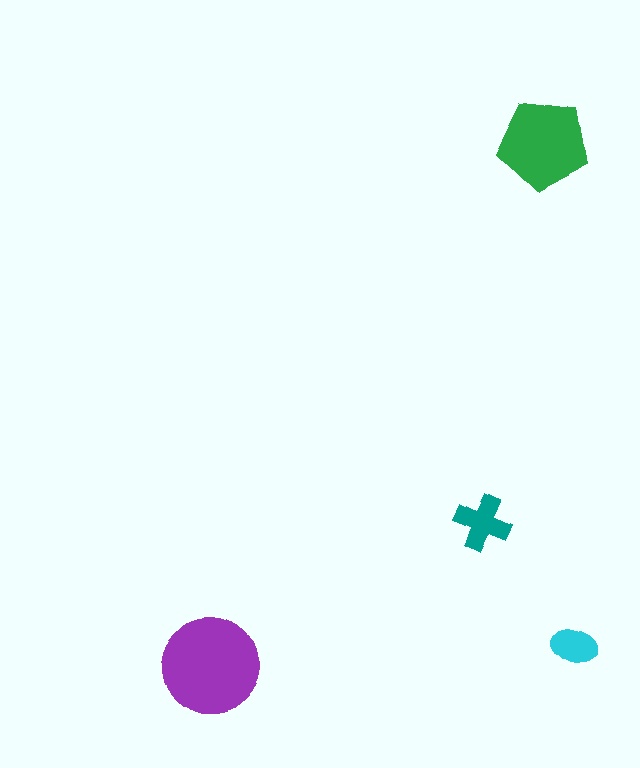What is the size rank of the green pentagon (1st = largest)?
2nd.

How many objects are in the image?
There are 4 objects in the image.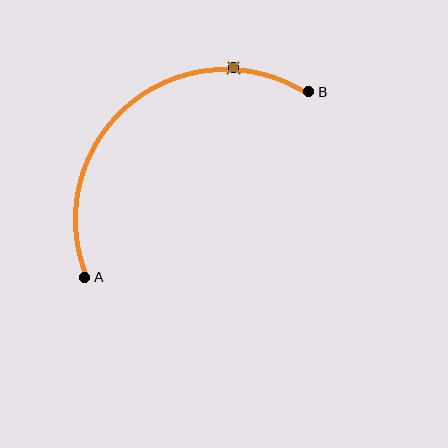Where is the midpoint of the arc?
The arc midpoint is the point on the curve farthest from the straight line joining A and B. It sits above and to the left of that line.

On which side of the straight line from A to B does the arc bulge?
The arc bulges above and to the left of the straight line connecting A and B.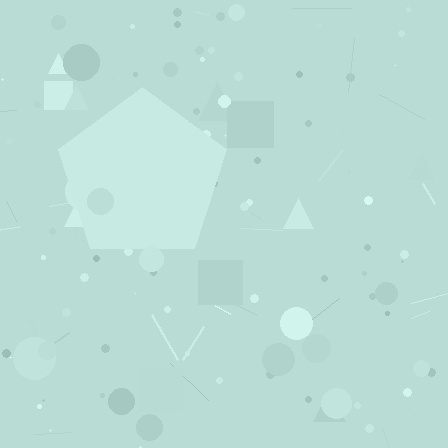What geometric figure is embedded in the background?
A pentagon is embedded in the background.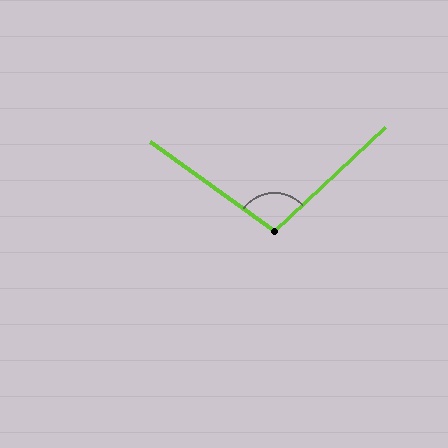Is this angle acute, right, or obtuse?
It is obtuse.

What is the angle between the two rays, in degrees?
Approximately 101 degrees.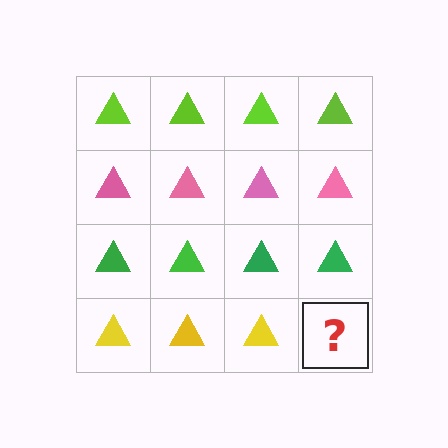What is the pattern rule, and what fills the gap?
The rule is that each row has a consistent color. The gap should be filled with a yellow triangle.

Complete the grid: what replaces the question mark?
The question mark should be replaced with a yellow triangle.